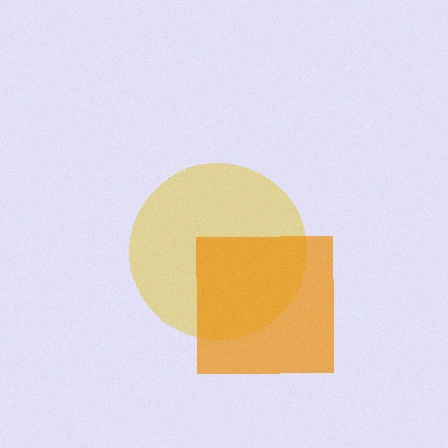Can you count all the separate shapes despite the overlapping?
Yes, there are 2 separate shapes.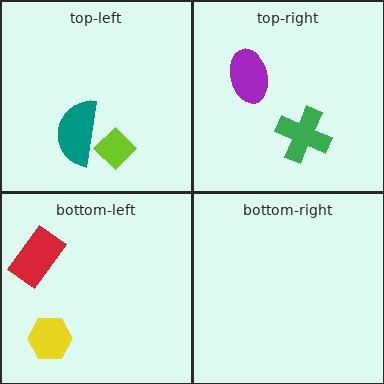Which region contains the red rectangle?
The bottom-left region.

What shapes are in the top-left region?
The teal semicircle, the lime diamond.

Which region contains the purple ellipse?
The top-right region.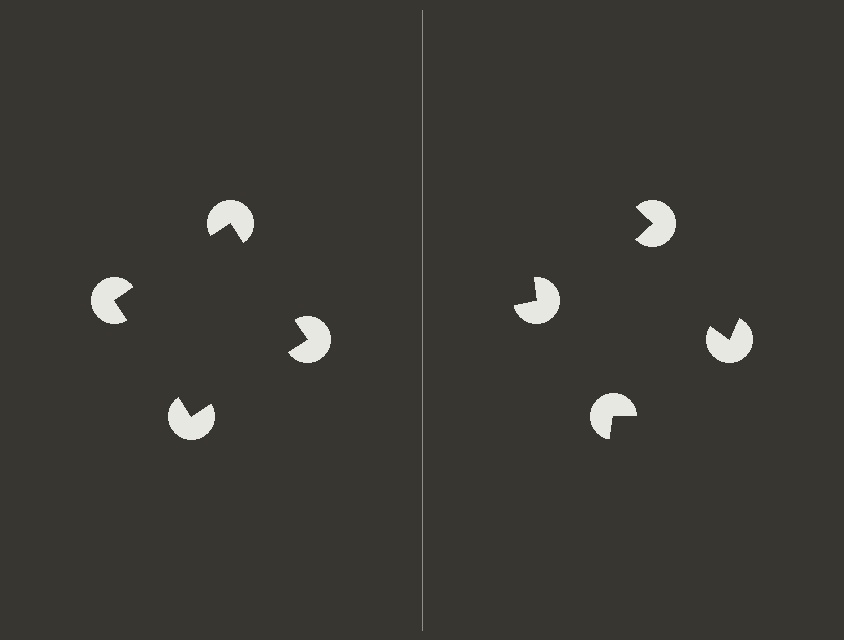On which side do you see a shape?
An illusory square appears on the left side. On the right side the wedge cuts are rotated, so no coherent shape forms.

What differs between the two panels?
The pac-man discs are positioned identically on both sides; only the wedge orientations differ. On the left they align to a square; on the right they are misaligned.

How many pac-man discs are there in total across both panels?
8 — 4 on each side.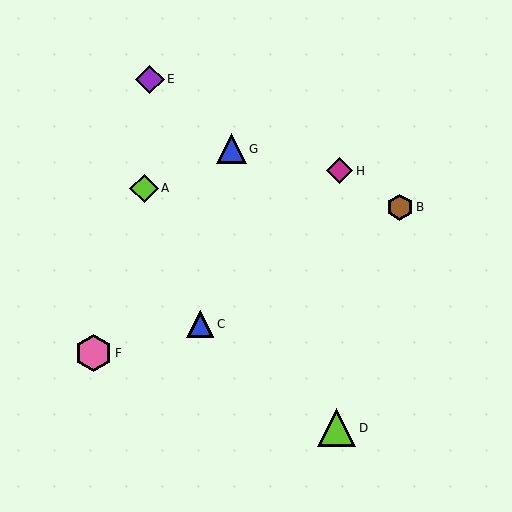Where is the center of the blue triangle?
The center of the blue triangle is at (231, 149).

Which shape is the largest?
The lime triangle (labeled D) is the largest.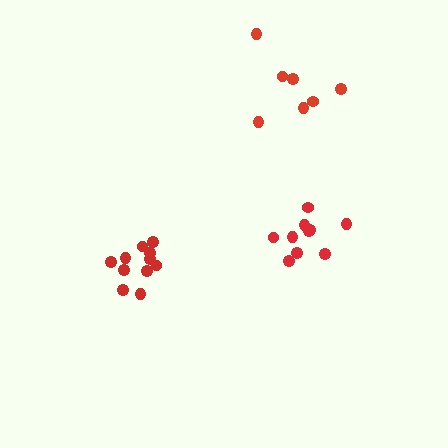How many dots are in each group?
Group 1: 7 dots, Group 2: 11 dots, Group 3: 10 dots (28 total).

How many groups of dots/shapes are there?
There are 3 groups.